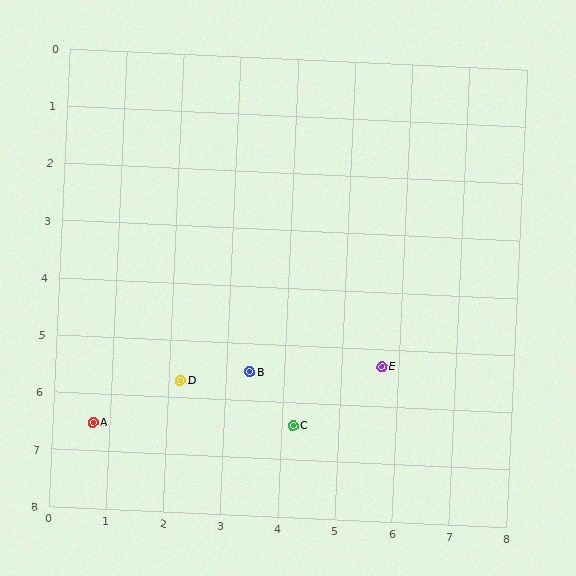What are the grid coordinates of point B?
Point B is at approximately (3.4, 5.5).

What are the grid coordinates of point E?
Point E is at approximately (5.7, 5.3).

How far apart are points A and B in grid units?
Points A and B are about 2.9 grid units apart.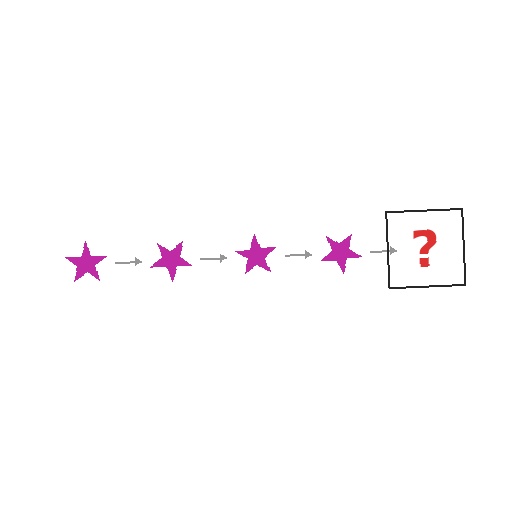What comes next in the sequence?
The next element should be a magenta star rotated 140 degrees.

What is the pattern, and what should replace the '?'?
The pattern is that the star rotates 35 degrees each step. The '?' should be a magenta star rotated 140 degrees.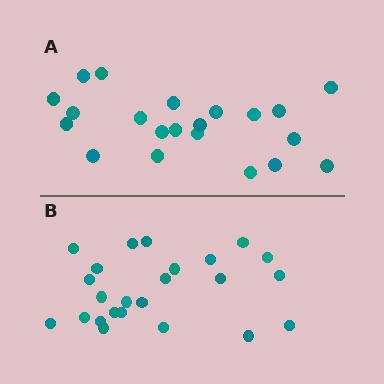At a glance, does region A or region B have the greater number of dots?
Region B (the bottom region) has more dots.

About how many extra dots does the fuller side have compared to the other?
Region B has just a few more — roughly 2 or 3 more dots than region A.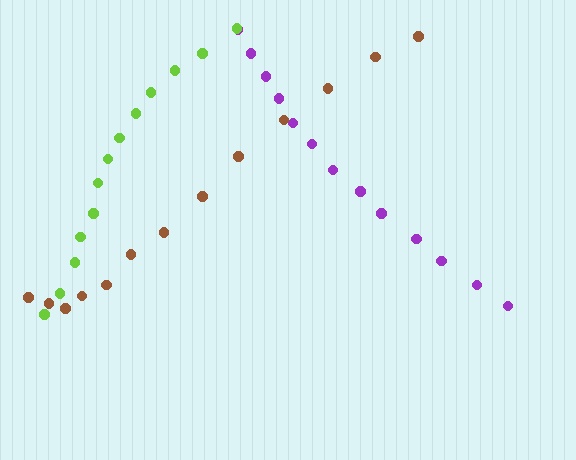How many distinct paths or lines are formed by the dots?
There are 3 distinct paths.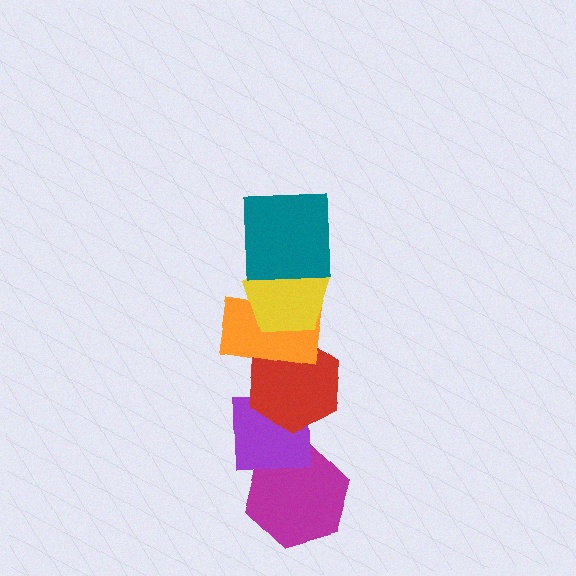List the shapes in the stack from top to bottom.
From top to bottom: the teal square, the yellow pentagon, the orange rectangle, the red hexagon, the purple square, the magenta hexagon.